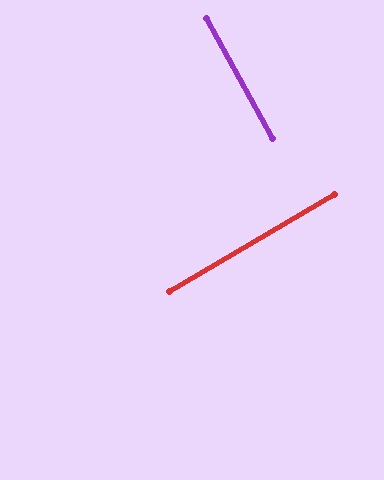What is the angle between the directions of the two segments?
Approximately 88 degrees.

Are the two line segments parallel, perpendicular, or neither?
Perpendicular — they meet at approximately 88°.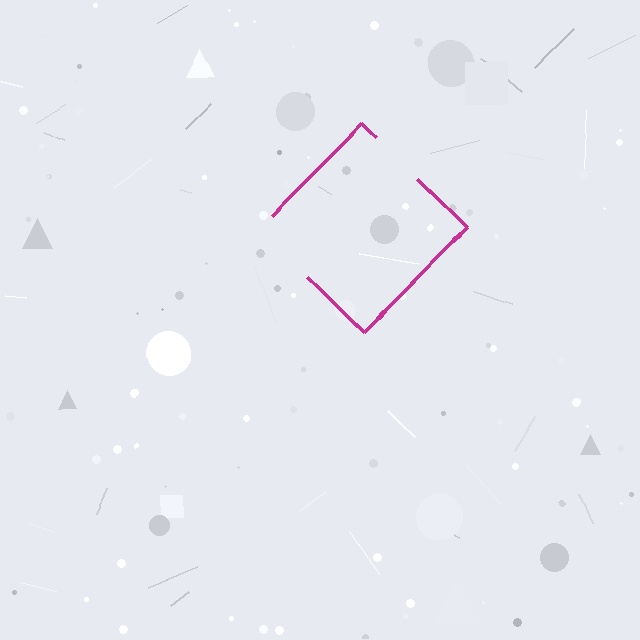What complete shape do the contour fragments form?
The contour fragments form a diamond.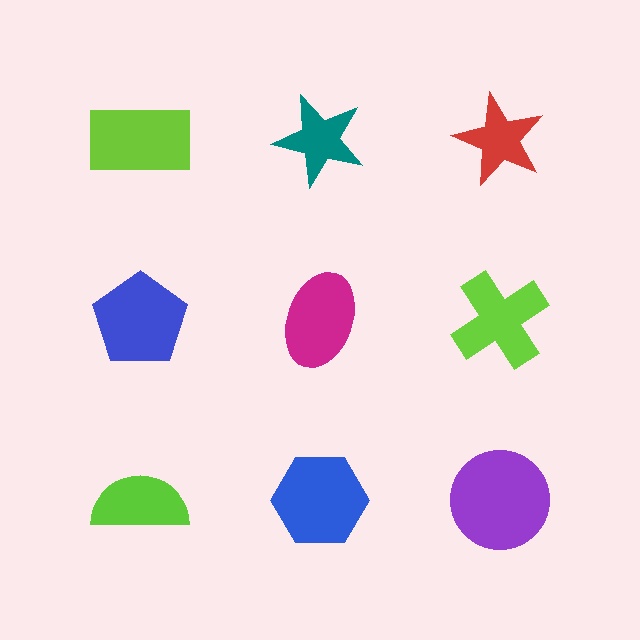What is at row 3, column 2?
A blue hexagon.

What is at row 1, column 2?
A teal star.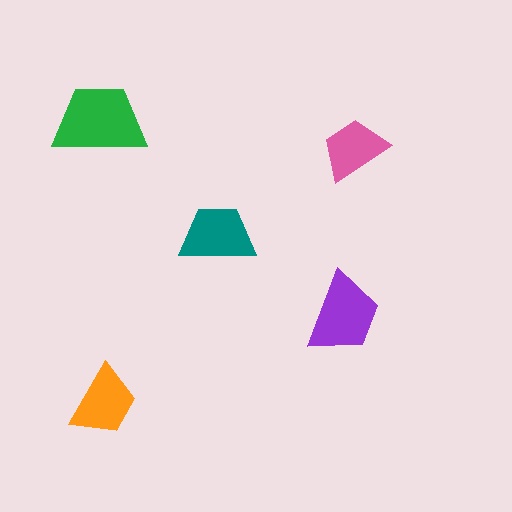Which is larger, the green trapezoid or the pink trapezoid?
The green one.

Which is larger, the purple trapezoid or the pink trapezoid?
The purple one.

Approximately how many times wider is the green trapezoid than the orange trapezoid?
About 1.5 times wider.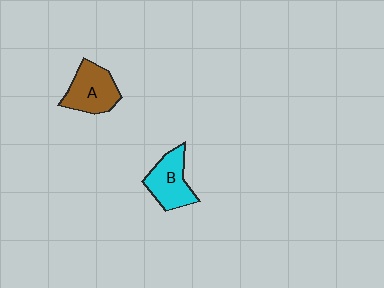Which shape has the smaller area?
Shape B (cyan).